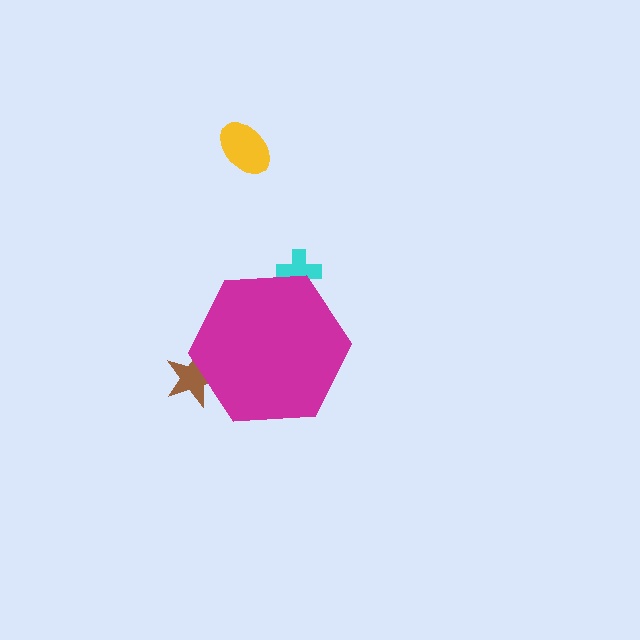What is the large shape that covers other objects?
A magenta hexagon.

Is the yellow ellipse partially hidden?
No, the yellow ellipse is fully visible.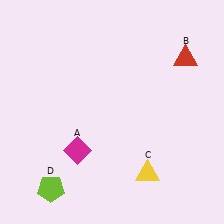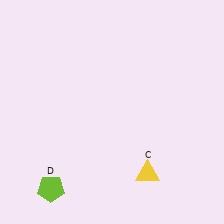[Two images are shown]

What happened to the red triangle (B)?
The red triangle (B) was removed in Image 2. It was in the top-right area of Image 1.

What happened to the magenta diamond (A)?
The magenta diamond (A) was removed in Image 2. It was in the bottom-left area of Image 1.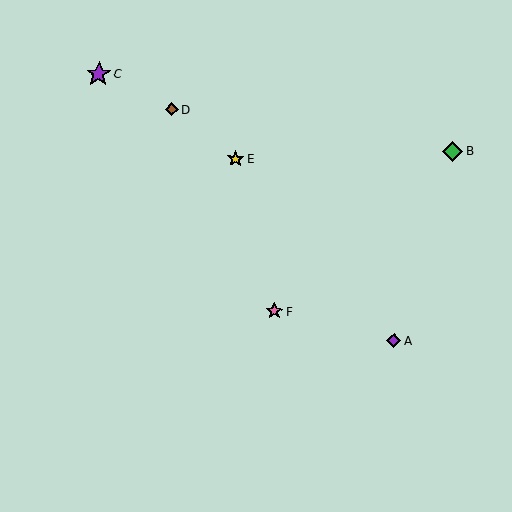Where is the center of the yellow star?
The center of the yellow star is at (235, 159).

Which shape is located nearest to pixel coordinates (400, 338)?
The purple diamond (labeled A) at (394, 340) is nearest to that location.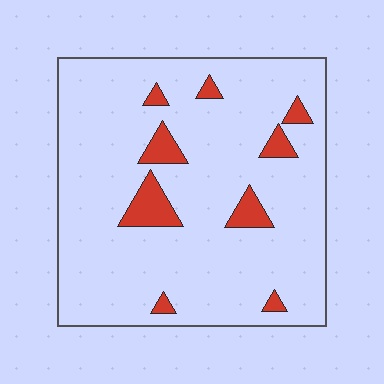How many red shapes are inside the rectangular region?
9.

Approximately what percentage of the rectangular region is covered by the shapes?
Approximately 10%.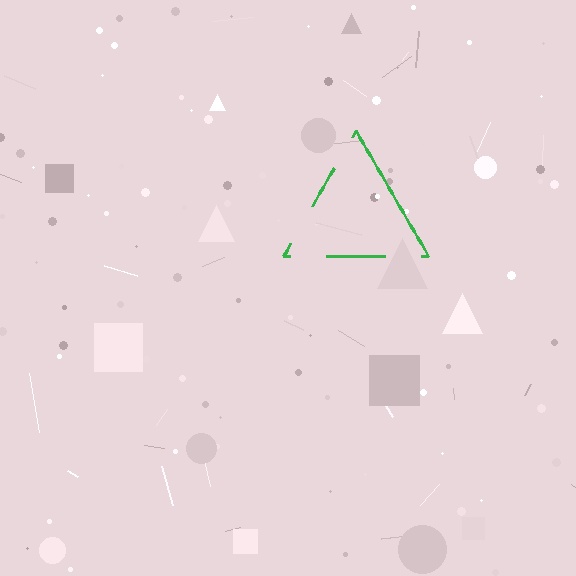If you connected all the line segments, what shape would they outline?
They would outline a triangle.